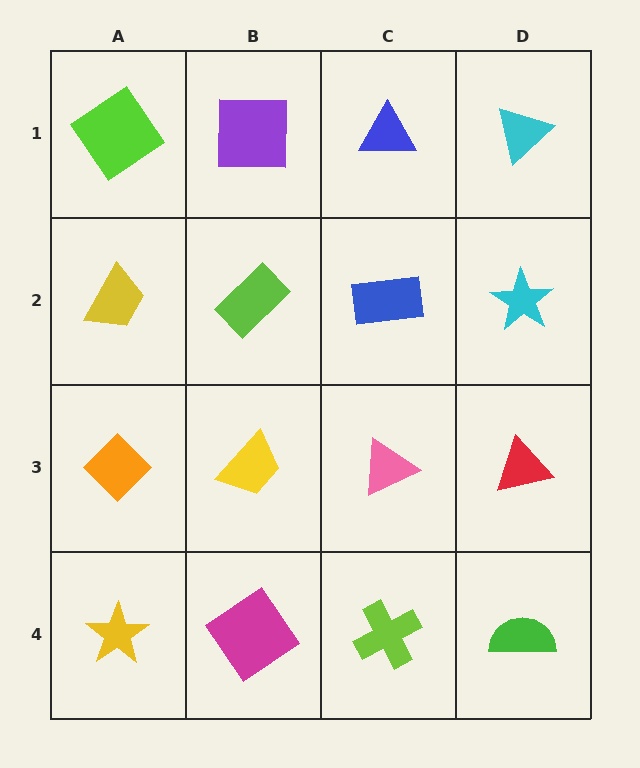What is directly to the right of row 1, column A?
A purple square.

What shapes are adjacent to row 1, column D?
A cyan star (row 2, column D), a blue triangle (row 1, column C).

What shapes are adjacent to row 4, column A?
An orange diamond (row 3, column A), a magenta diamond (row 4, column B).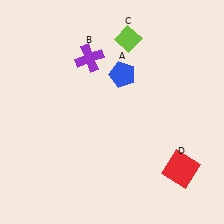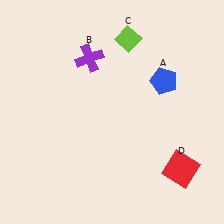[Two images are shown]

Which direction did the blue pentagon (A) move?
The blue pentagon (A) moved right.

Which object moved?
The blue pentagon (A) moved right.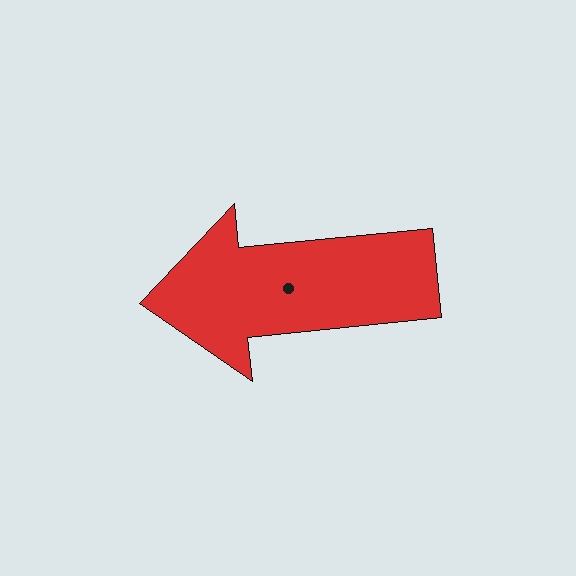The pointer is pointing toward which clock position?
Roughly 9 o'clock.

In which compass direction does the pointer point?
West.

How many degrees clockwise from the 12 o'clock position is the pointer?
Approximately 264 degrees.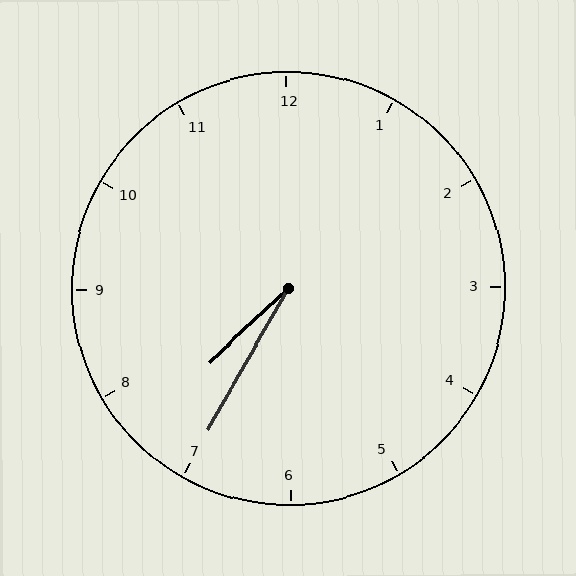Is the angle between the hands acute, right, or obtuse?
It is acute.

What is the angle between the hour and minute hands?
Approximately 18 degrees.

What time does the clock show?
7:35.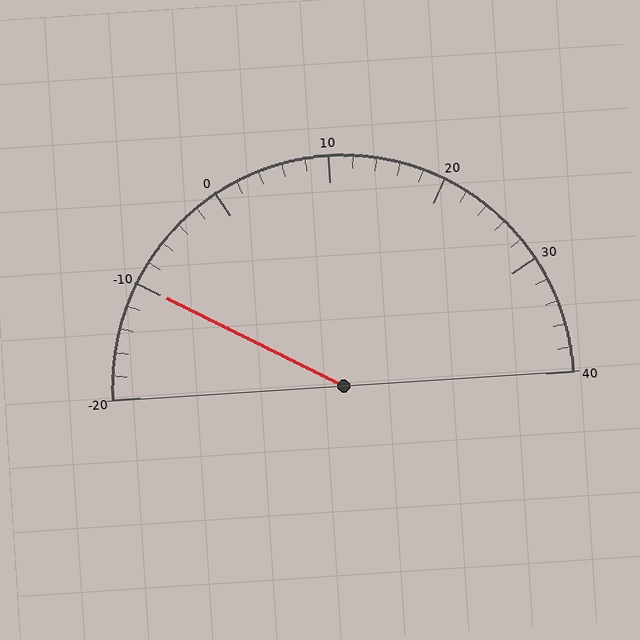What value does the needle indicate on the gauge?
The needle indicates approximately -10.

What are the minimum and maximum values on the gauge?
The gauge ranges from -20 to 40.